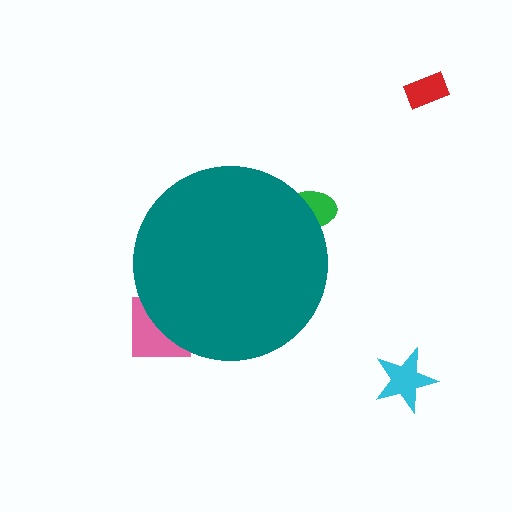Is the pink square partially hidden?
Yes, the pink square is partially hidden behind the teal circle.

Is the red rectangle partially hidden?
No, the red rectangle is fully visible.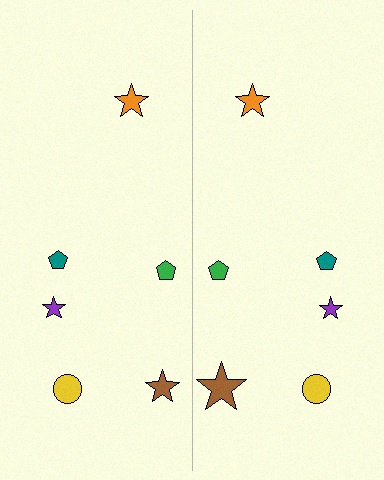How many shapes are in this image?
There are 12 shapes in this image.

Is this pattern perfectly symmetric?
No, the pattern is not perfectly symmetric. The brown star on the right side has a different size than its mirror counterpart.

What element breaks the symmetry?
The brown star on the right side has a different size than its mirror counterpart.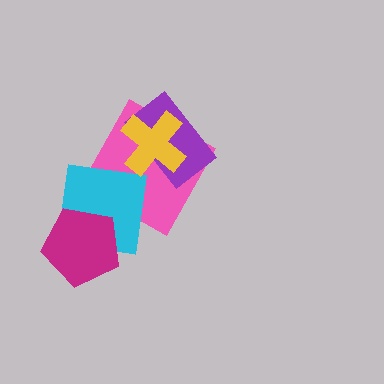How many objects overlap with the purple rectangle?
2 objects overlap with the purple rectangle.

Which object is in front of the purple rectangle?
The yellow cross is in front of the purple rectangle.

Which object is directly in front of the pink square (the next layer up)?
The purple rectangle is directly in front of the pink square.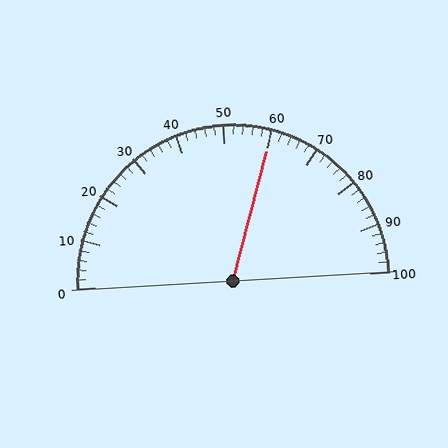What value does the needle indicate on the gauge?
The needle indicates approximately 60.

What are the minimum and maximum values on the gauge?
The gauge ranges from 0 to 100.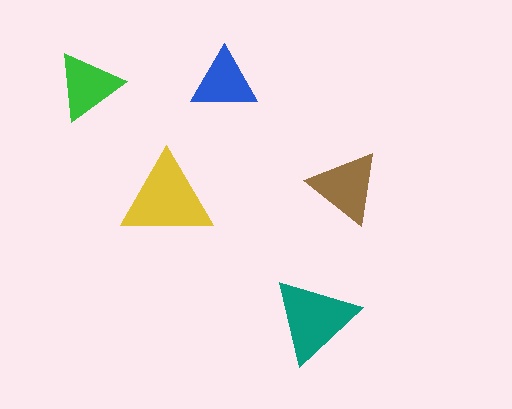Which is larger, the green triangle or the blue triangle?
The green one.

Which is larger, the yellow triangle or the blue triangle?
The yellow one.